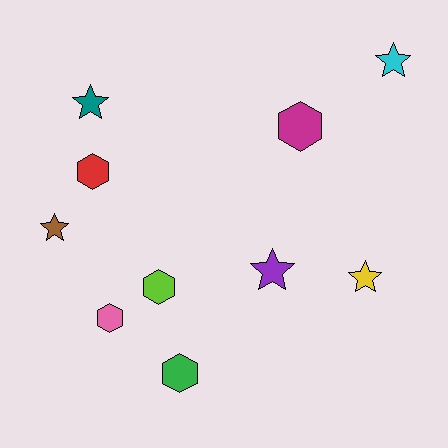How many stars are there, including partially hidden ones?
There are 5 stars.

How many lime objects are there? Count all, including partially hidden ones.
There is 1 lime object.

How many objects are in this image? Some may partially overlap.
There are 10 objects.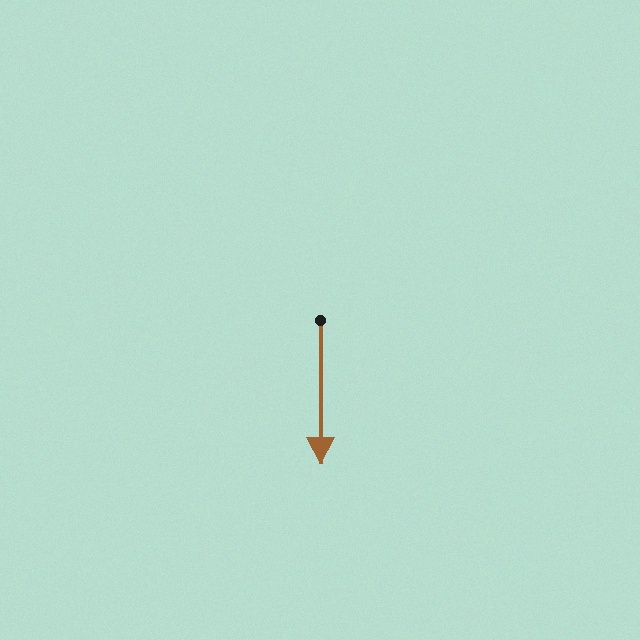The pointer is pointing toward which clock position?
Roughly 6 o'clock.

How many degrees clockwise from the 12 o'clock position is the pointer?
Approximately 180 degrees.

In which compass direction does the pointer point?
South.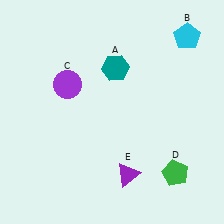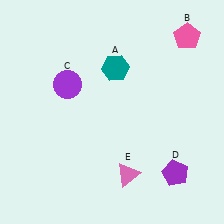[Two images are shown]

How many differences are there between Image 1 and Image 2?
There are 3 differences between the two images.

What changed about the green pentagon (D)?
In Image 1, D is green. In Image 2, it changed to purple.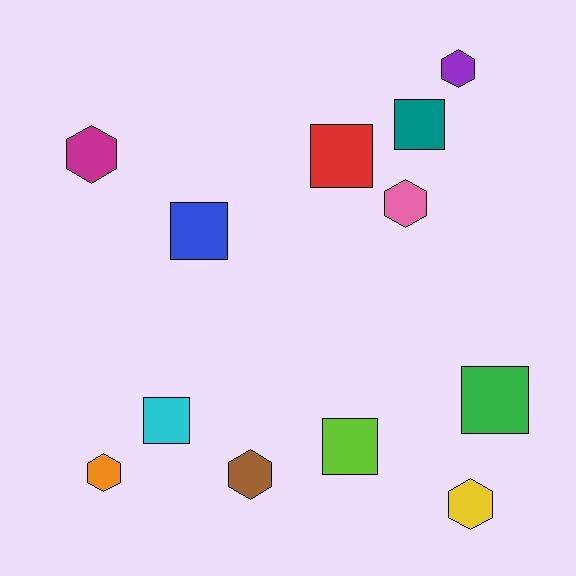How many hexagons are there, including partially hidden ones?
There are 6 hexagons.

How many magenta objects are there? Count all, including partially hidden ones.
There is 1 magenta object.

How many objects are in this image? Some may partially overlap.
There are 12 objects.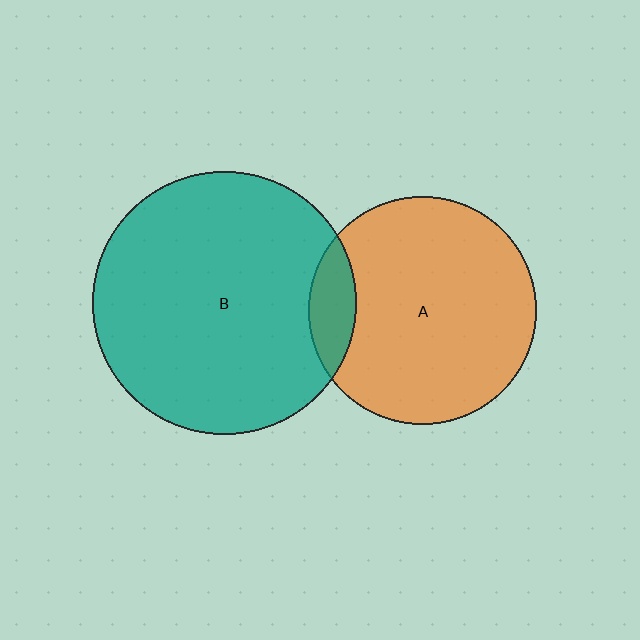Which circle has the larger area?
Circle B (teal).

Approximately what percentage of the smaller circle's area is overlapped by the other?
Approximately 10%.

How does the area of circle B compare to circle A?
Approximately 1.3 times.